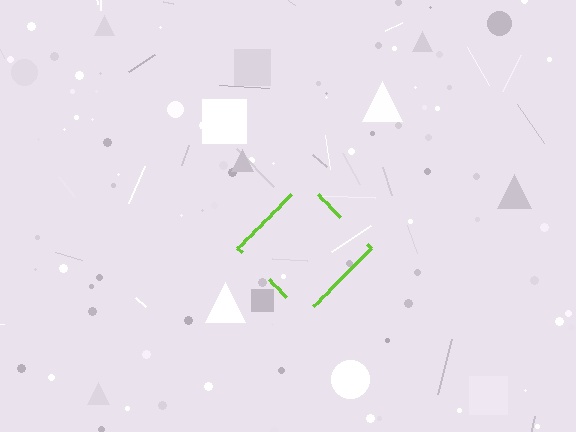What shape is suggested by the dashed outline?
The dashed outline suggests a diamond.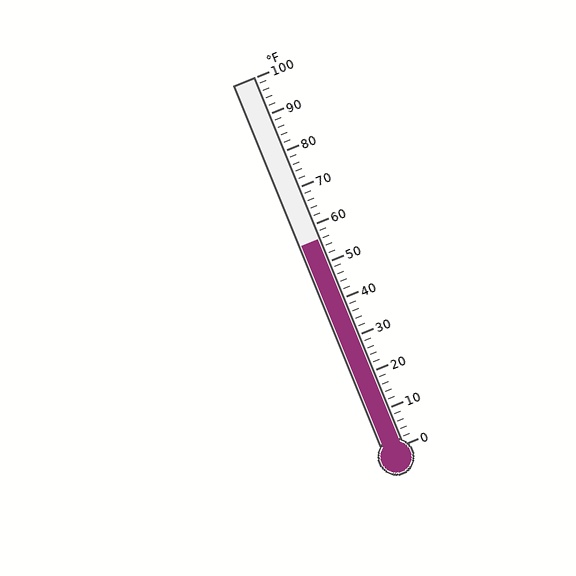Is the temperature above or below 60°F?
The temperature is below 60°F.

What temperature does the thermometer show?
The thermometer shows approximately 56°F.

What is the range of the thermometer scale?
The thermometer scale ranges from 0°F to 100°F.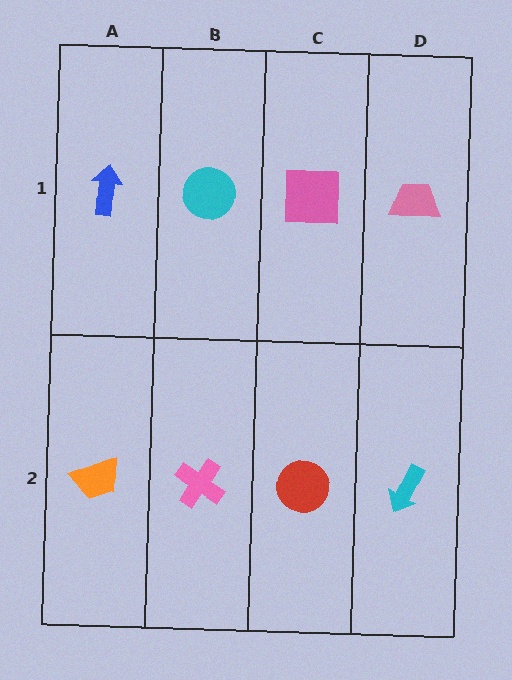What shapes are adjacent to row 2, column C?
A pink square (row 1, column C), a pink cross (row 2, column B), a cyan arrow (row 2, column D).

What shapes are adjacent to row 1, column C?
A red circle (row 2, column C), a cyan circle (row 1, column B), a pink trapezoid (row 1, column D).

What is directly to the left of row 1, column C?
A cyan circle.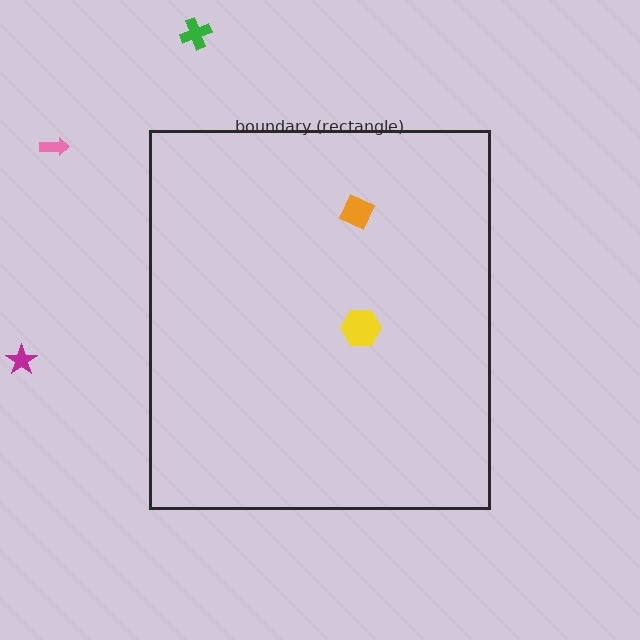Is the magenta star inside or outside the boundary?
Outside.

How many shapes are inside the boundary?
2 inside, 3 outside.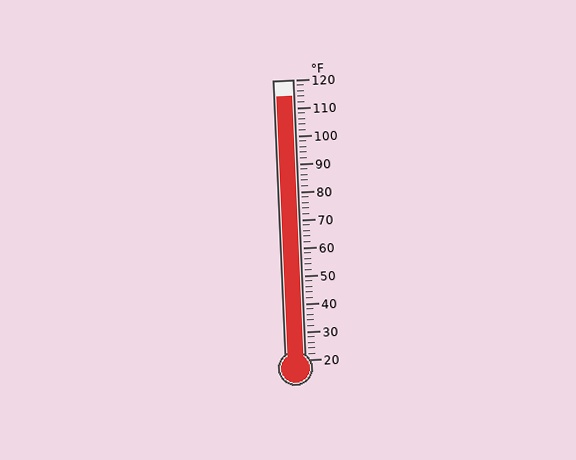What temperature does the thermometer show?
The thermometer shows approximately 114°F.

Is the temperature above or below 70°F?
The temperature is above 70°F.